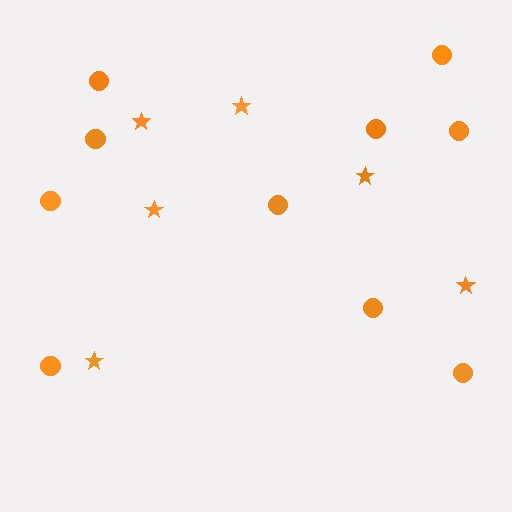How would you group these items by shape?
There are 2 groups: one group of circles (10) and one group of stars (6).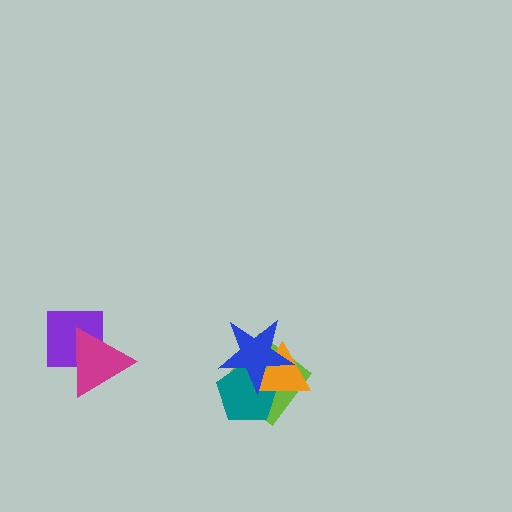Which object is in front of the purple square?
The magenta triangle is in front of the purple square.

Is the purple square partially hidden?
Yes, it is partially covered by another shape.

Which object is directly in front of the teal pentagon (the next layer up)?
The orange triangle is directly in front of the teal pentagon.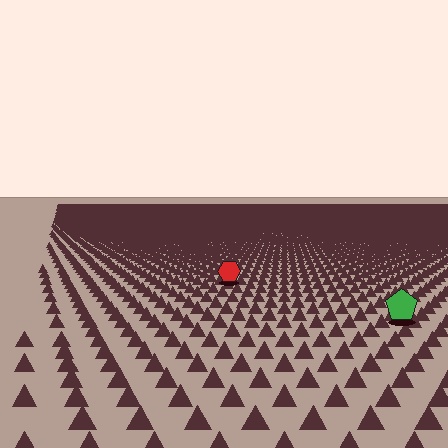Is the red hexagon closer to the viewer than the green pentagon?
No. The green pentagon is closer — you can tell from the texture gradient: the ground texture is coarser near it.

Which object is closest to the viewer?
The green pentagon is closest. The texture marks near it are larger and more spread out.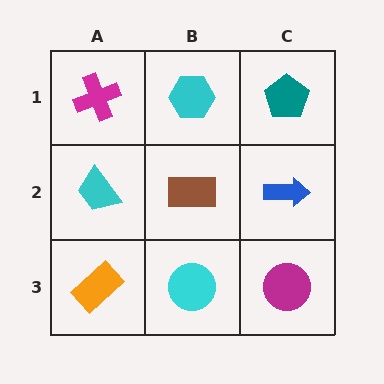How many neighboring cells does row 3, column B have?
3.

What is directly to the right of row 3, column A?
A cyan circle.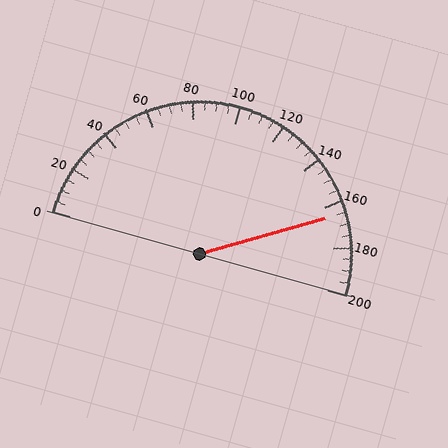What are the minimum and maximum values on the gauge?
The gauge ranges from 0 to 200.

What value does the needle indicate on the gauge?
The needle indicates approximately 165.